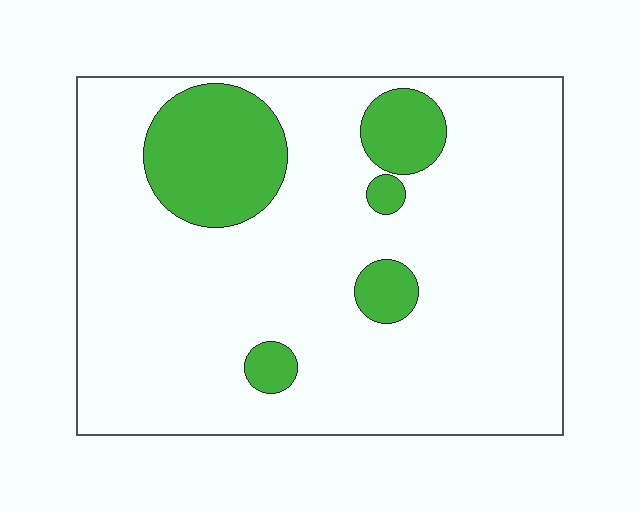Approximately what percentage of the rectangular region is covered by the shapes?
Approximately 15%.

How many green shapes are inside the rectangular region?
5.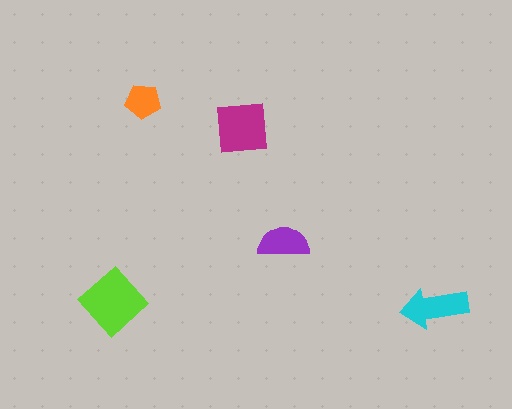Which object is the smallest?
The orange pentagon.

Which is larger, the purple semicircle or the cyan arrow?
The cyan arrow.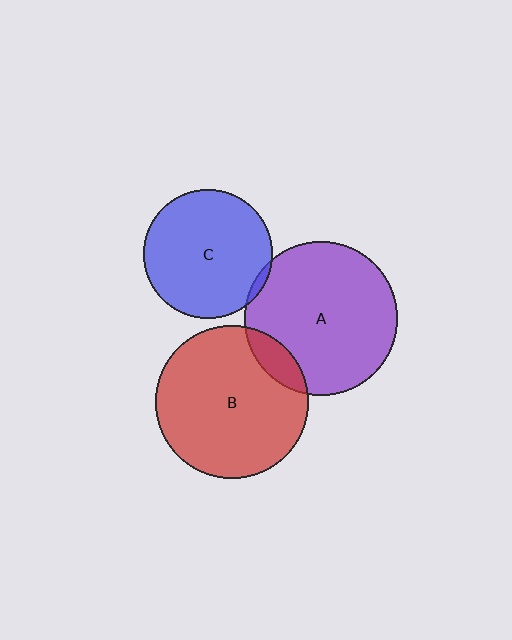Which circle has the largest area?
Circle A (purple).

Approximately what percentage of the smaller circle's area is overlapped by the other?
Approximately 10%.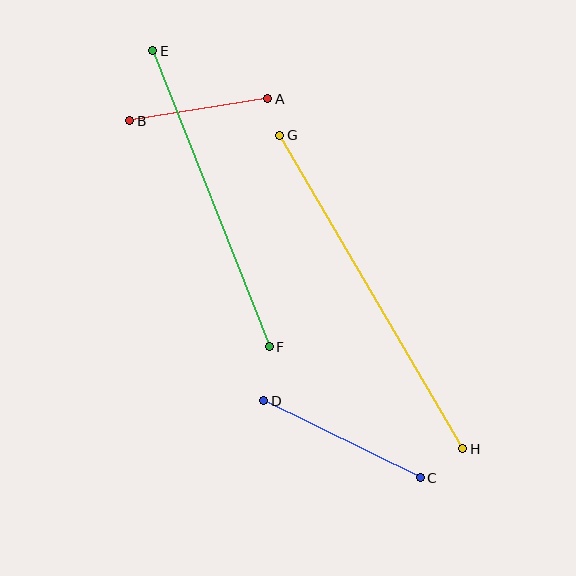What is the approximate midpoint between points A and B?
The midpoint is at approximately (199, 110) pixels.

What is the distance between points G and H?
The distance is approximately 363 pixels.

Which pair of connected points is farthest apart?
Points G and H are farthest apart.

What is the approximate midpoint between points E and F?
The midpoint is at approximately (211, 199) pixels.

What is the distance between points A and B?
The distance is approximately 140 pixels.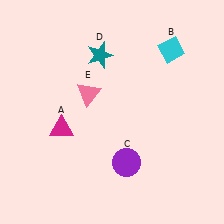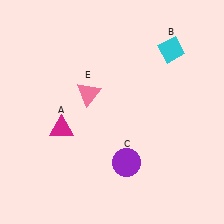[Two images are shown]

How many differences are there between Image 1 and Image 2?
There is 1 difference between the two images.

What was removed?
The teal star (D) was removed in Image 2.